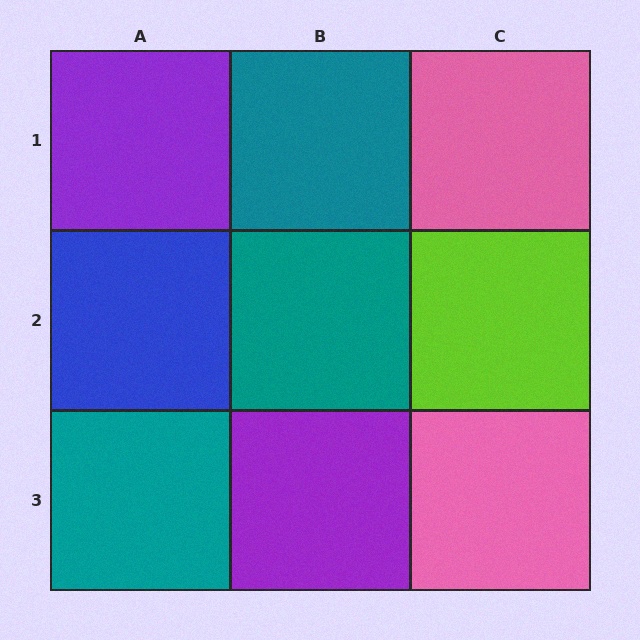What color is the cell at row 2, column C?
Lime.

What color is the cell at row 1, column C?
Pink.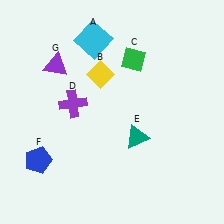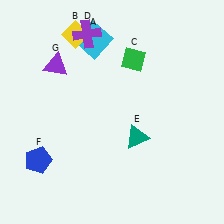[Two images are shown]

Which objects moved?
The objects that moved are: the yellow diamond (B), the purple cross (D).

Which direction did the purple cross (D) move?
The purple cross (D) moved up.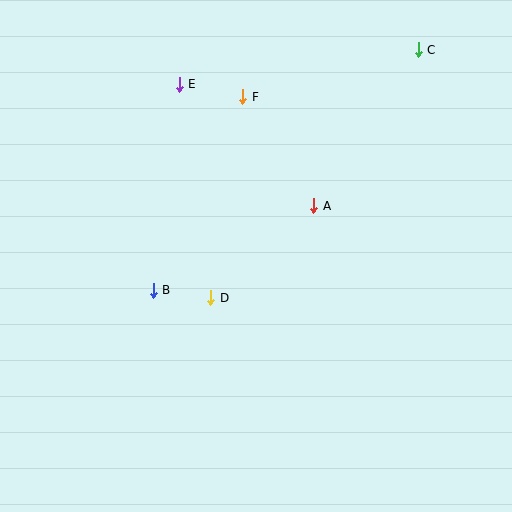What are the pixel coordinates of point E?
Point E is at (179, 84).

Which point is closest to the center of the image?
Point D at (211, 298) is closest to the center.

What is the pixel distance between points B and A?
The distance between B and A is 182 pixels.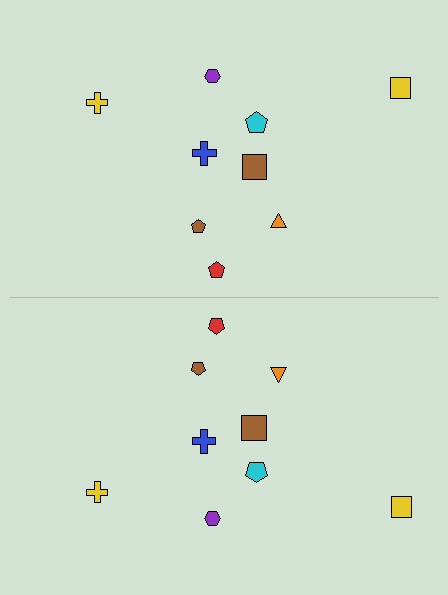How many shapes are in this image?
There are 18 shapes in this image.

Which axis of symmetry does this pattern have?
The pattern has a horizontal axis of symmetry running through the center of the image.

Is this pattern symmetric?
Yes, this pattern has bilateral (reflection) symmetry.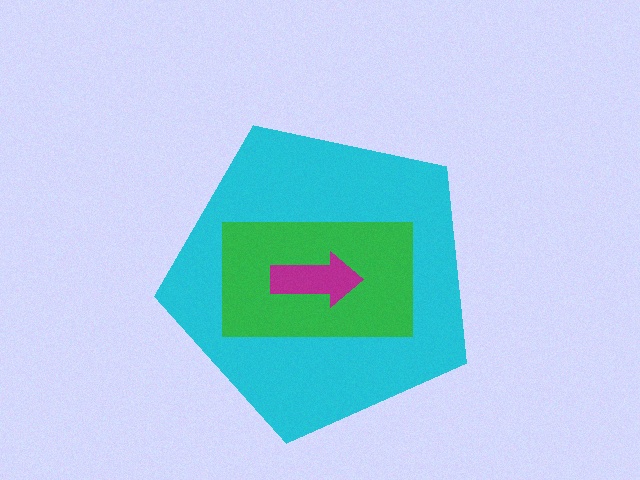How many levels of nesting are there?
3.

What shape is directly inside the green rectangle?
The magenta arrow.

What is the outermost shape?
The cyan pentagon.